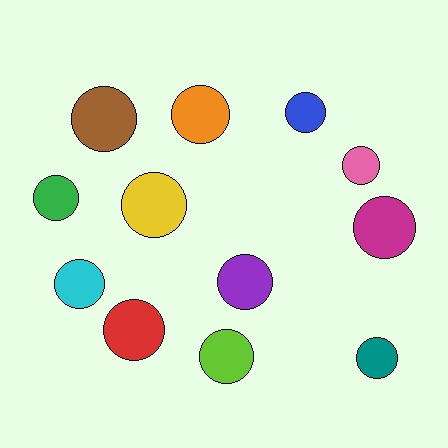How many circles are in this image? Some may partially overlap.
There are 12 circles.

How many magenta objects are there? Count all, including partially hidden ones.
There is 1 magenta object.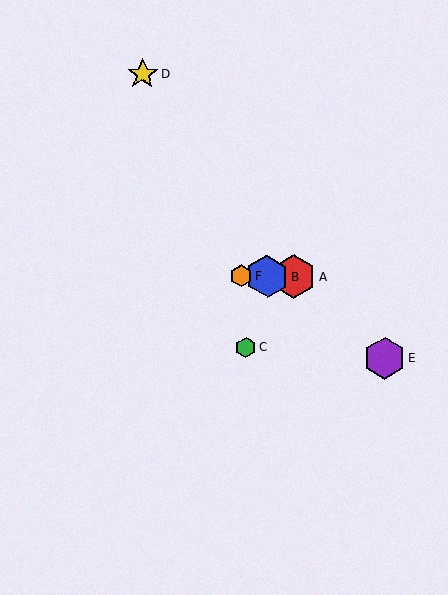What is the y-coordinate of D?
Object D is at y≈74.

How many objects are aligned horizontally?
3 objects (A, B, F) are aligned horizontally.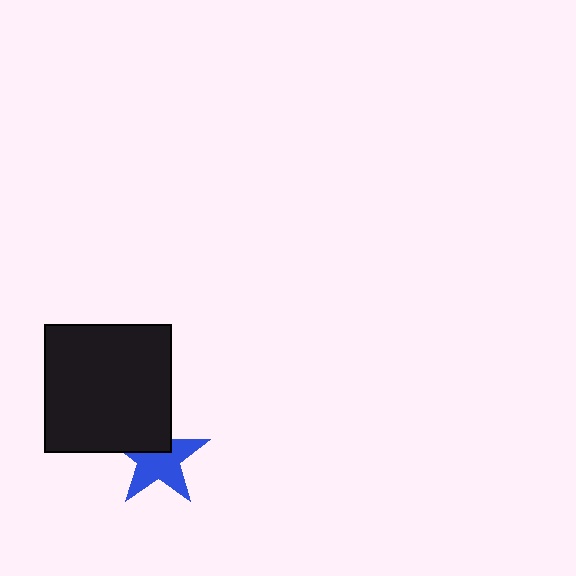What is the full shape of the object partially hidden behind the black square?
The partially hidden object is a blue star.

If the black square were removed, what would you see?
You would see the complete blue star.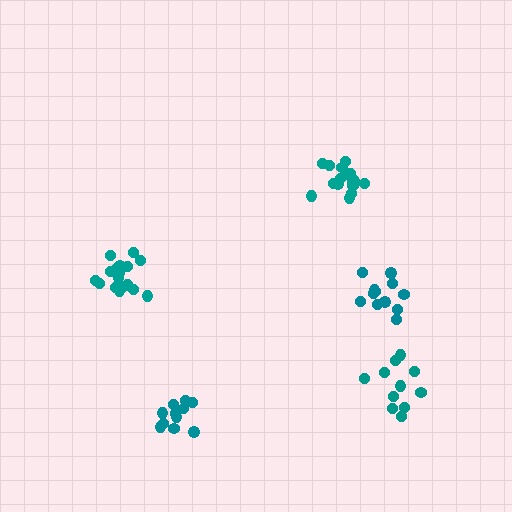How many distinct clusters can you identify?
There are 5 distinct clusters.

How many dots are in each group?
Group 1: 12 dots, Group 2: 17 dots, Group 3: 11 dots, Group 4: 17 dots, Group 5: 11 dots (68 total).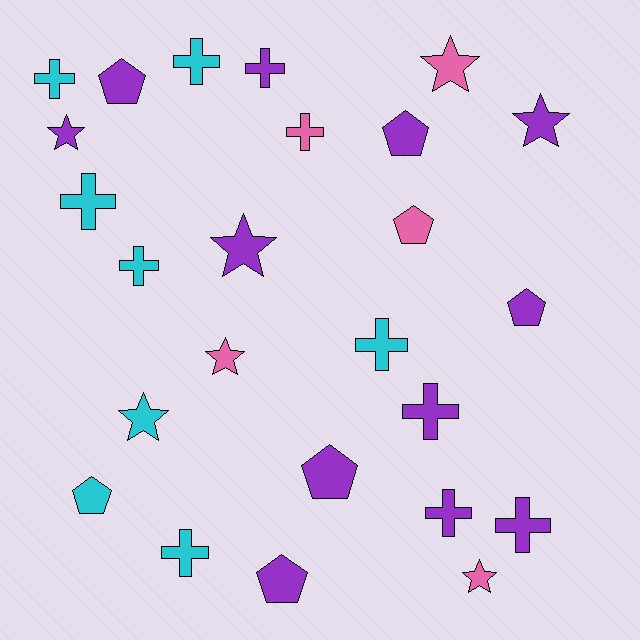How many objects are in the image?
There are 25 objects.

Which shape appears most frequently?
Cross, with 11 objects.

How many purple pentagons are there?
There are 5 purple pentagons.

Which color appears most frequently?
Purple, with 12 objects.